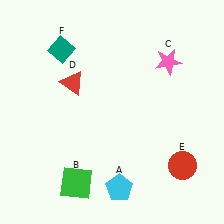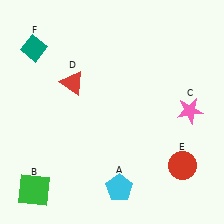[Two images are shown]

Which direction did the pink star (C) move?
The pink star (C) moved down.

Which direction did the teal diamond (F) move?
The teal diamond (F) moved left.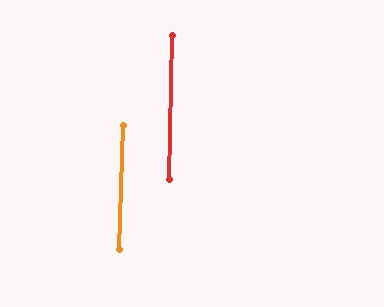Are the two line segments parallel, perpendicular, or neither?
Parallel — their directions differ by only 1.3°.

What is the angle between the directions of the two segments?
Approximately 1 degree.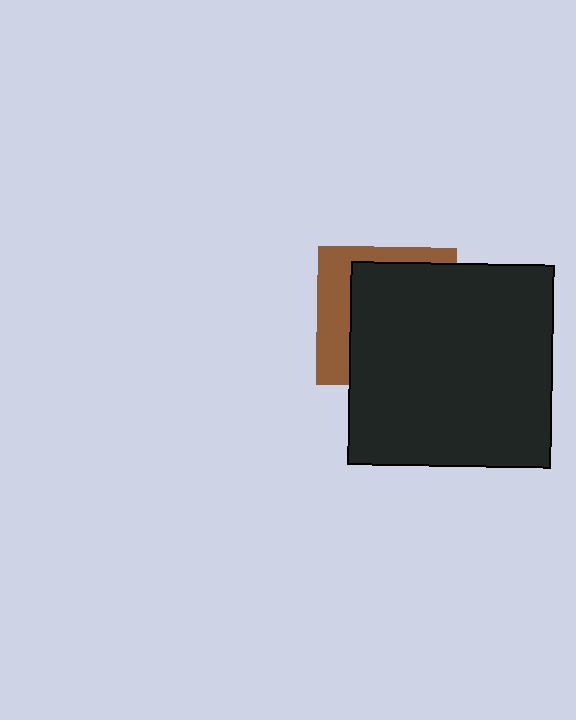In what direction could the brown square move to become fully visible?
The brown square could move left. That would shift it out from behind the black square entirely.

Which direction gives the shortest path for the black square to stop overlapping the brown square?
Moving right gives the shortest separation.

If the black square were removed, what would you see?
You would see the complete brown square.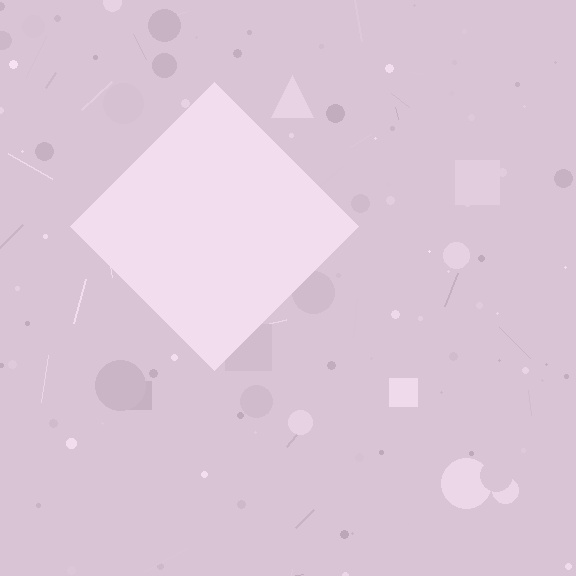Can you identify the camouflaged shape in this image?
The camouflaged shape is a diamond.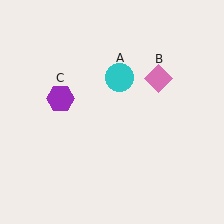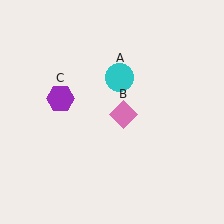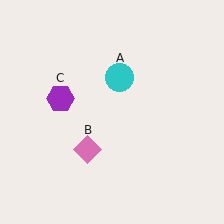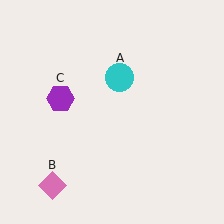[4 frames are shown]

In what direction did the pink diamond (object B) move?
The pink diamond (object B) moved down and to the left.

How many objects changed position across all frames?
1 object changed position: pink diamond (object B).